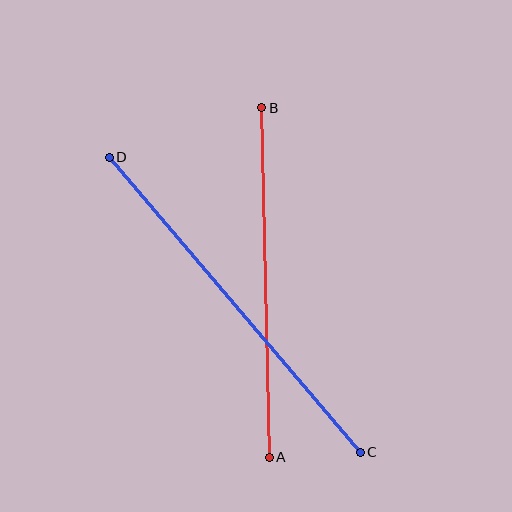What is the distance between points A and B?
The distance is approximately 349 pixels.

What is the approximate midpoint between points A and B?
The midpoint is at approximately (265, 282) pixels.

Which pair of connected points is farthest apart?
Points C and D are farthest apart.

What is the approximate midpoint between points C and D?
The midpoint is at approximately (235, 305) pixels.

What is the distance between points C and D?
The distance is approximately 387 pixels.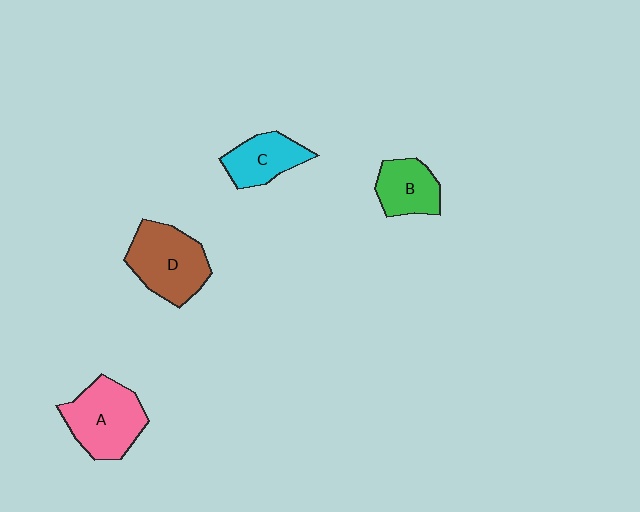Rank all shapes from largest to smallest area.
From largest to smallest: A (pink), D (brown), C (cyan), B (green).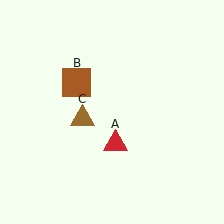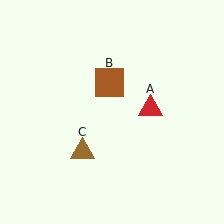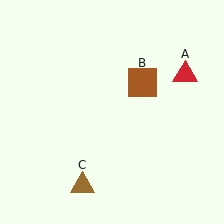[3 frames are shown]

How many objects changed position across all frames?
3 objects changed position: red triangle (object A), brown square (object B), brown triangle (object C).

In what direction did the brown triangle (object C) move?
The brown triangle (object C) moved down.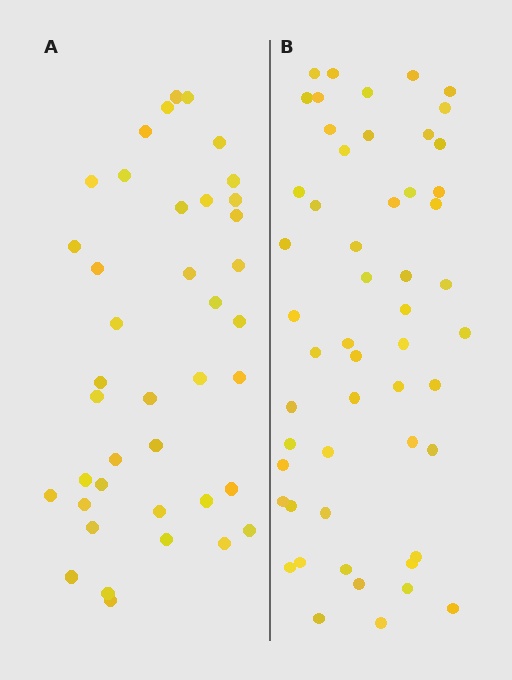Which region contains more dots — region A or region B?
Region B (the right region) has more dots.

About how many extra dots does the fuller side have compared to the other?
Region B has approximately 15 more dots than region A.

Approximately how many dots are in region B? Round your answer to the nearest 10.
About 50 dots. (The exact count is 53, which rounds to 50.)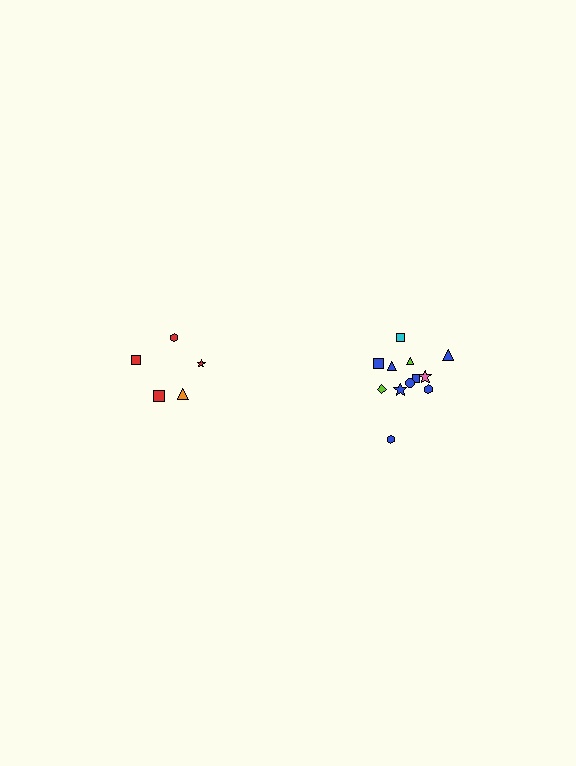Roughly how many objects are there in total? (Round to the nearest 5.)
Roughly 15 objects in total.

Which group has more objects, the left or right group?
The right group.